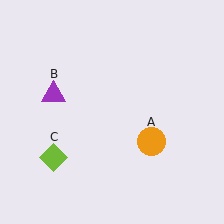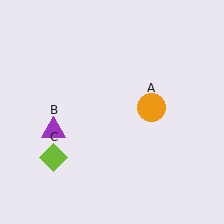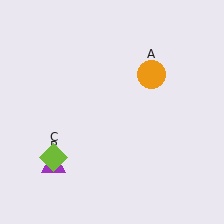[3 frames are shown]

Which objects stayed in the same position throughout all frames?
Lime diamond (object C) remained stationary.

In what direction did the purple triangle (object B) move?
The purple triangle (object B) moved down.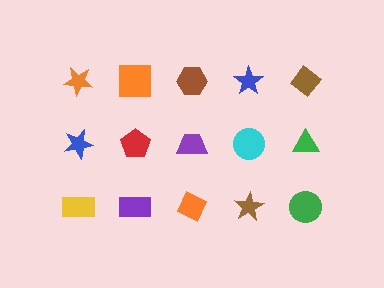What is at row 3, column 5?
A green circle.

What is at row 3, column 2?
A purple rectangle.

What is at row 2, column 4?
A cyan circle.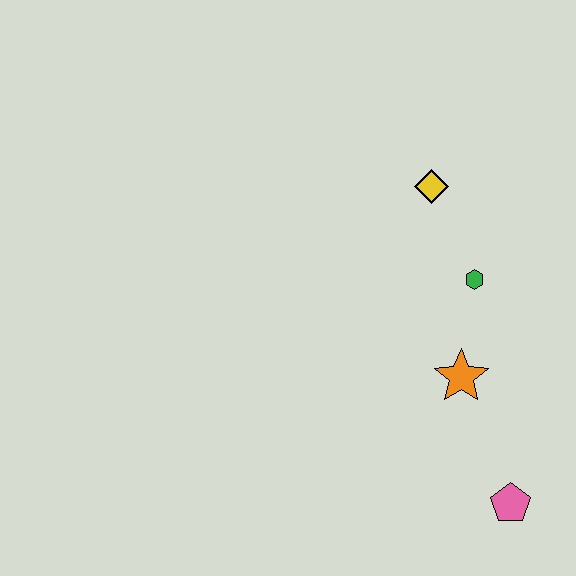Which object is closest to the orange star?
The green hexagon is closest to the orange star.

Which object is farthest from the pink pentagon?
The yellow diamond is farthest from the pink pentagon.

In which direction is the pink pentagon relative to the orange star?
The pink pentagon is below the orange star.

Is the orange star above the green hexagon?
No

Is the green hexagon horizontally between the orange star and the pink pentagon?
Yes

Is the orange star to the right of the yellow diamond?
Yes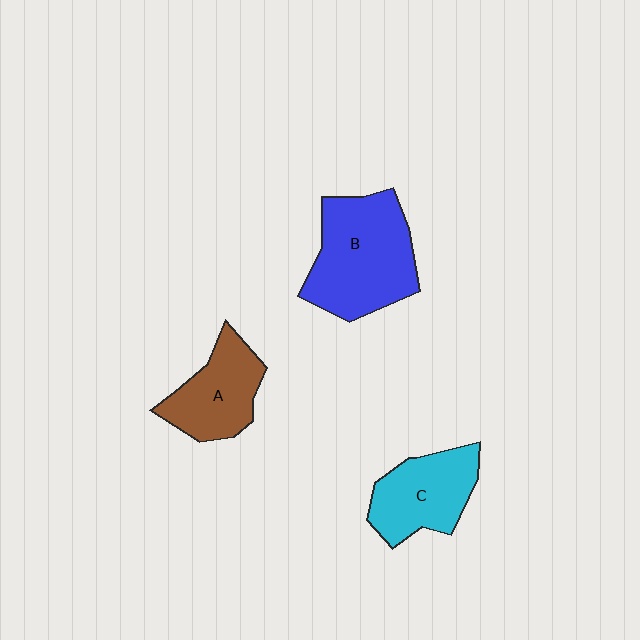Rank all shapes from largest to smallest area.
From largest to smallest: B (blue), C (cyan), A (brown).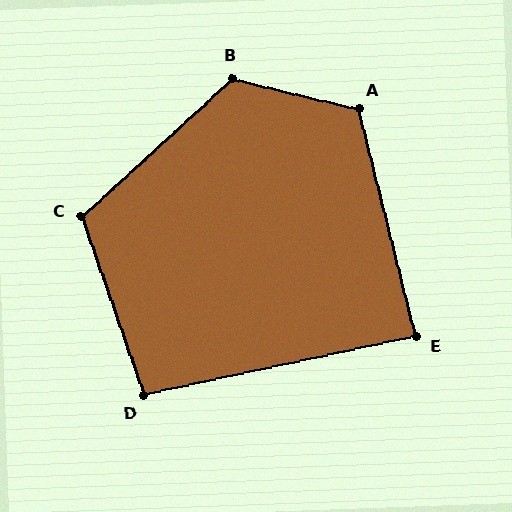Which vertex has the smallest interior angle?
E, at approximately 88 degrees.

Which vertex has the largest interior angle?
B, at approximately 124 degrees.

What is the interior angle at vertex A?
Approximately 118 degrees (obtuse).